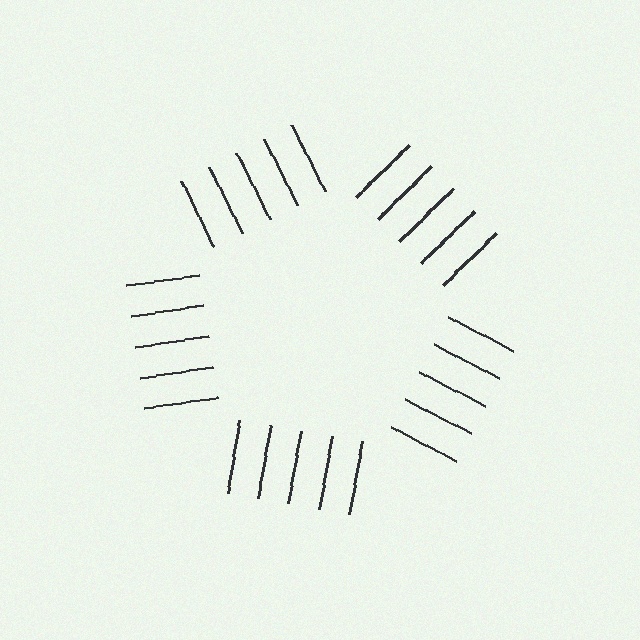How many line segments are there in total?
25 — 5 along each of the 5 edges.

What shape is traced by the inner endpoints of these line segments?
An illusory pentagon — the line segments terminate on its edges but no continuous stroke is drawn.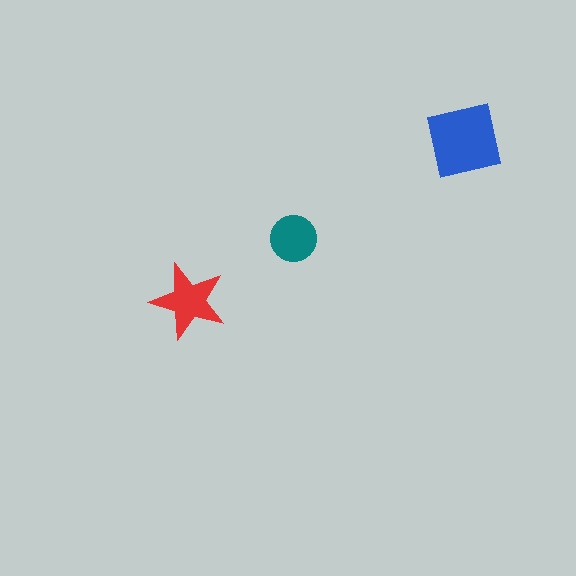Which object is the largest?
The blue square.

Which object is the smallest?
The teal circle.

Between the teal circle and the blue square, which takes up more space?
The blue square.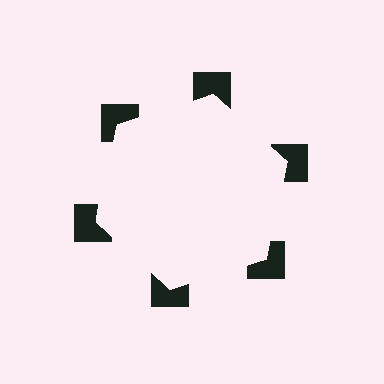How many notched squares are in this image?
There are 6 — one at each vertex of the illusory hexagon.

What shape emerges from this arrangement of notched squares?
An illusory hexagon — its edges are inferred from the aligned wedge cuts in the notched squares, not physically drawn.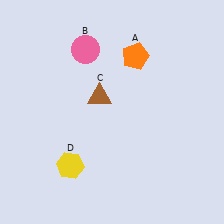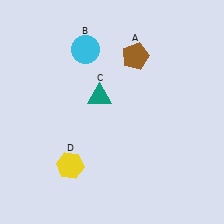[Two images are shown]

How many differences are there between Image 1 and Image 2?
There are 3 differences between the two images.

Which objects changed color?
A changed from orange to brown. B changed from pink to cyan. C changed from brown to teal.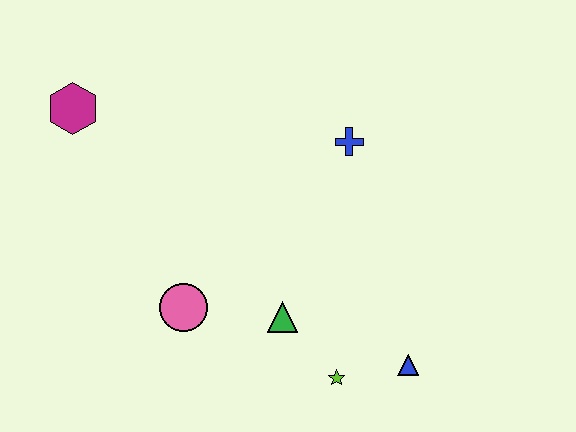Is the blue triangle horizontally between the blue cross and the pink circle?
No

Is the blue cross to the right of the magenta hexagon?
Yes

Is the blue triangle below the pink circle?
Yes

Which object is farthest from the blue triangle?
The magenta hexagon is farthest from the blue triangle.